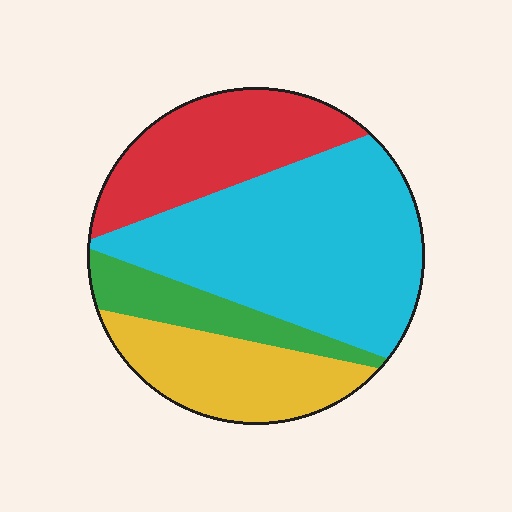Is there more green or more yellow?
Yellow.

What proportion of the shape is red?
Red covers about 25% of the shape.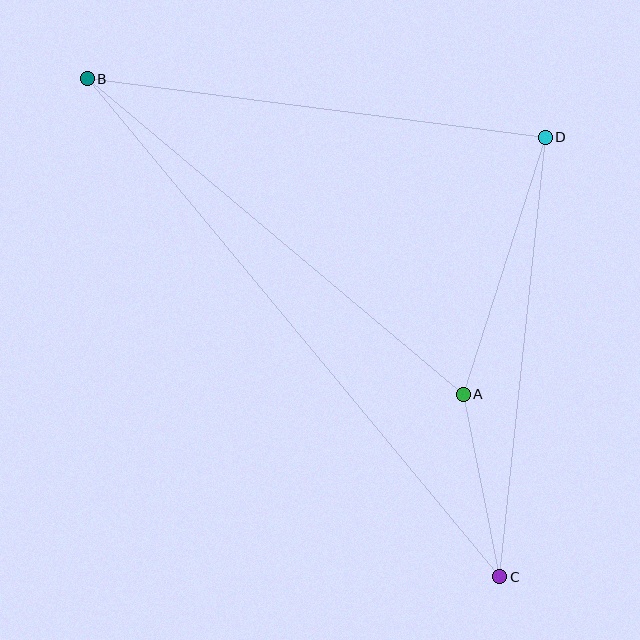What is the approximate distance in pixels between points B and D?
The distance between B and D is approximately 462 pixels.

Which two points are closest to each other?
Points A and C are closest to each other.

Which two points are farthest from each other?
Points B and C are farthest from each other.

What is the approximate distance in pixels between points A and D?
The distance between A and D is approximately 270 pixels.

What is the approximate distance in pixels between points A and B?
The distance between A and B is approximately 491 pixels.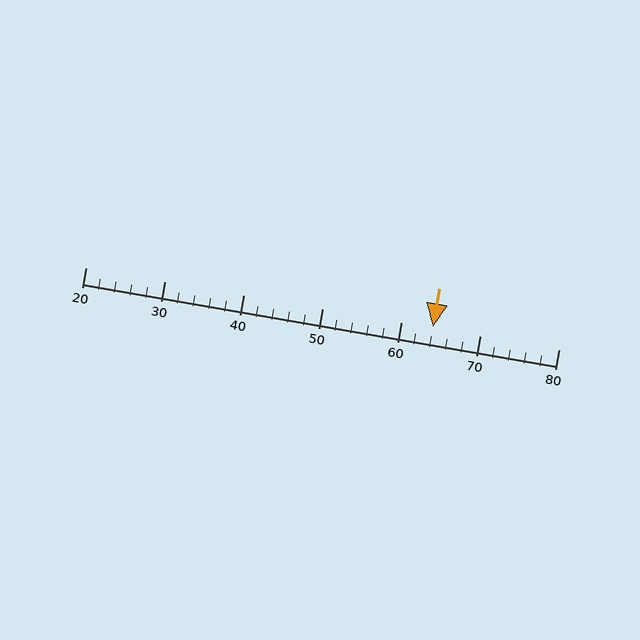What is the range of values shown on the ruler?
The ruler shows values from 20 to 80.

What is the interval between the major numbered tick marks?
The major tick marks are spaced 10 units apart.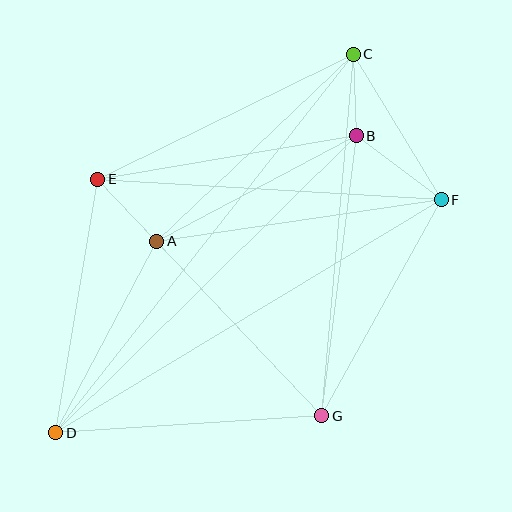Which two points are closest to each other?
Points B and C are closest to each other.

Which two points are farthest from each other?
Points C and D are farthest from each other.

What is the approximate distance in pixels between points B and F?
The distance between B and F is approximately 107 pixels.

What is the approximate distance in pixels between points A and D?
The distance between A and D is approximately 217 pixels.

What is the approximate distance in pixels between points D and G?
The distance between D and G is approximately 267 pixels.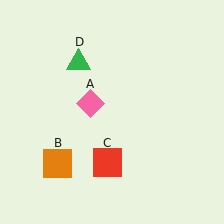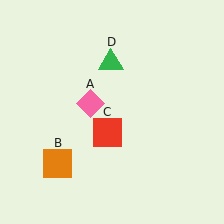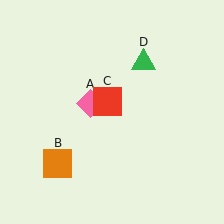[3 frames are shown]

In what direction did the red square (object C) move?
The red square (object C) moved up.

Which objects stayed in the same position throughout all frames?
Pink diamond (object A) and orange square (object B) remained stationary.